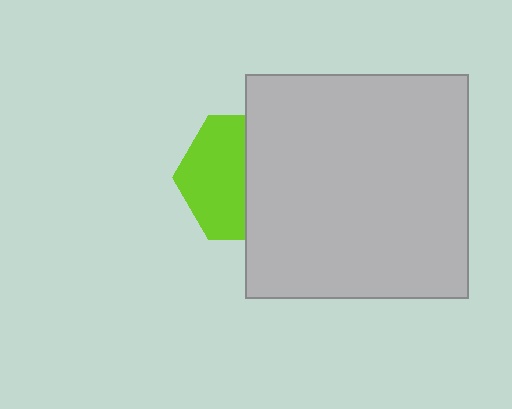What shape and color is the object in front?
The object in front is a light gray rectangle.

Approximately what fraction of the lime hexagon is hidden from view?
Roughly 49% of the lime hexagon is hidden behind the light gray rectangle.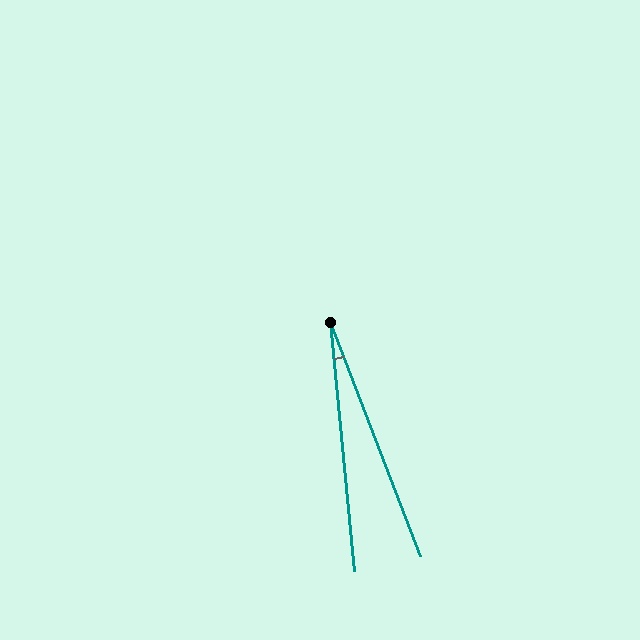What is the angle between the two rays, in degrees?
Approximately 15 degrees.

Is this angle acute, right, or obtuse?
It is acute.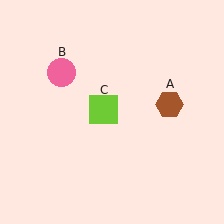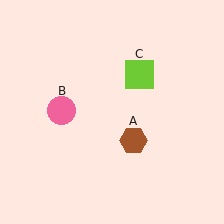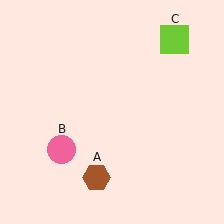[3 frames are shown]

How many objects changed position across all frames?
3 objects changed position: brown hexagon (object A), pink circle (object B), lime square (object C).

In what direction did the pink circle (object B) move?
The pink circle (object B) moved down.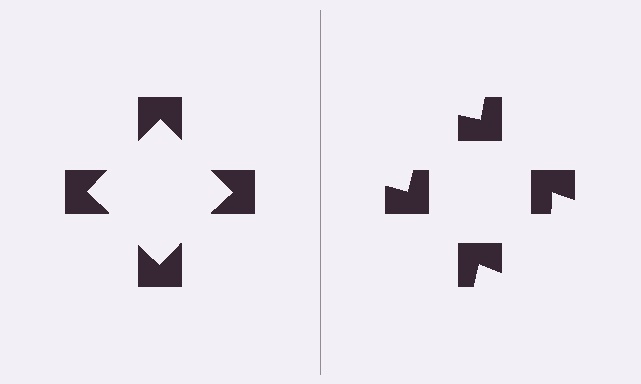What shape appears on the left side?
An illusory square.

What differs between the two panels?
The notched squares are positioned identically on both sides; only the wedge orientations differ. On the left they align to a square; on the right they are misaligned.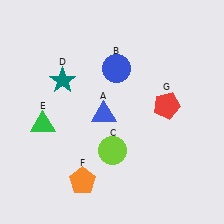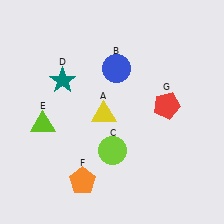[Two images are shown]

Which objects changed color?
A changed from blue to yellow. E changed from green to lime.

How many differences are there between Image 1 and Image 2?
There are 2 differences between the two images.